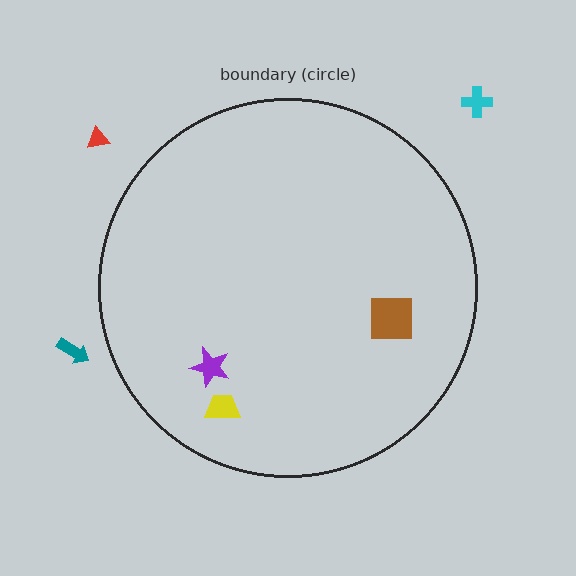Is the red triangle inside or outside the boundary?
Outside.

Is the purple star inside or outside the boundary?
Inside.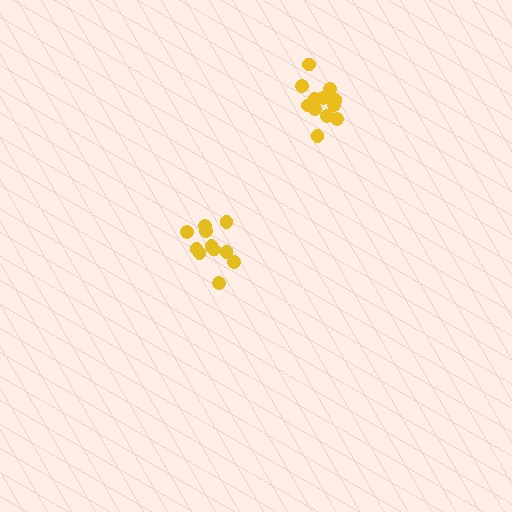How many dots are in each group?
Group 1: 12 dots, Group 2: 13 dots (25 total).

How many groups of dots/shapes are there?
There are 2 groups.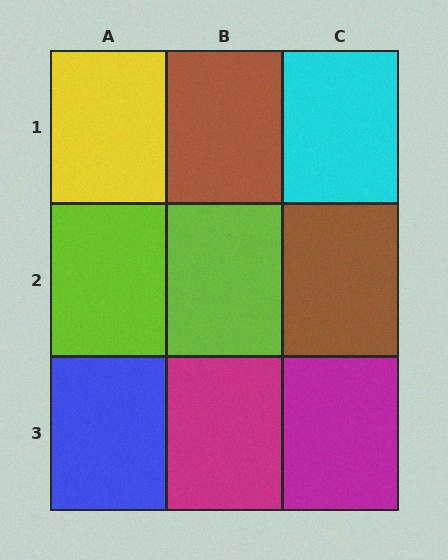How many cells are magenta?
2 cells are magenta.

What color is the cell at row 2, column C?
Brown.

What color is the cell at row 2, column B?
Lime.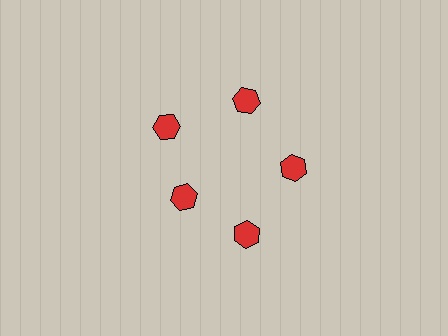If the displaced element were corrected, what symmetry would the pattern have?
It would have 5-fold rotational symmetry — the pattern would map onto itself every 72 degrees.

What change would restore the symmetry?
The symmetry would be restored by moving it outward, back onto the ring so that all 5 hexagons sit at equal angles and equal distance from the center.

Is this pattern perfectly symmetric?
No. The 5 red hexagons are arranged in a ring, but one element near the 8 o'clock position is pulled inward toward the center, breaking the 5-fold rotational symmetry.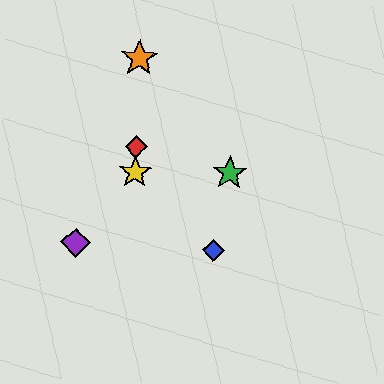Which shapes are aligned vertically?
The red diamond, the yellow star, the orange star are aligned vertically.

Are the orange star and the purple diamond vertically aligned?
No, the orange star is at x≈139 and the purple diamond is at x≈76.